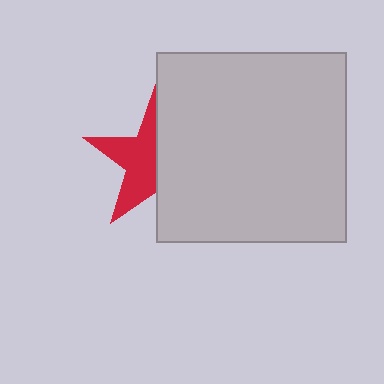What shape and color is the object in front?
The object in front is a light gray square.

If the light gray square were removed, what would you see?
You would see the complete red star.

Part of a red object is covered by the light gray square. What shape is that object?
It is a star.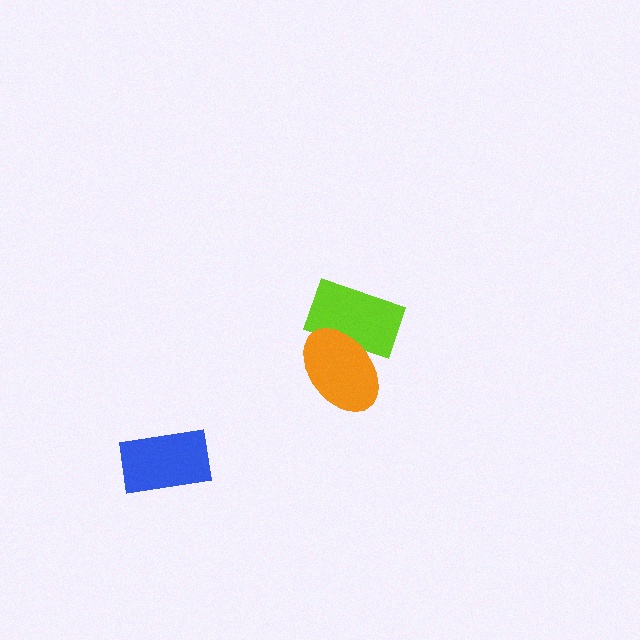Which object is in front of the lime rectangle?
The orange ellipse is in front of the lime rectangle.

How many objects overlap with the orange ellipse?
1 object overlaps with the orange ellipse.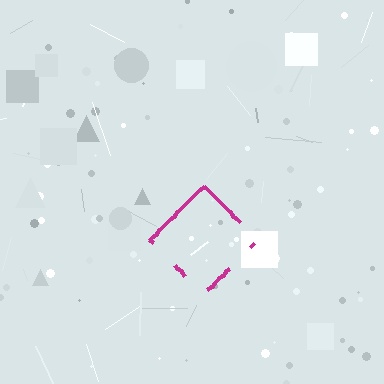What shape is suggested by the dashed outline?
The dashed outline suggests a diamond.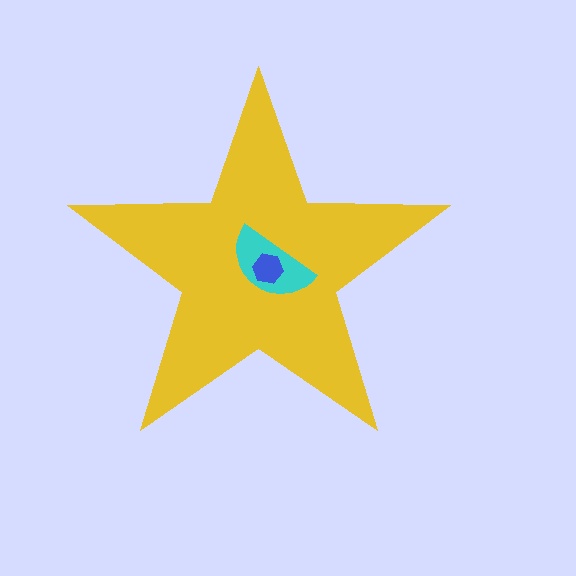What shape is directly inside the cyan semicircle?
The blue hexagon.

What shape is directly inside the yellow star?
The cyan semicircle.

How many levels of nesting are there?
3.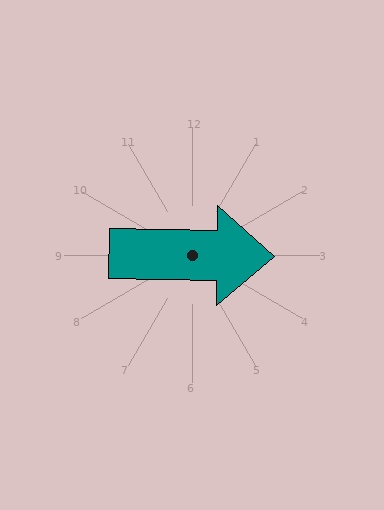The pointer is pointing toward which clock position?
Roughly 3 o'clock.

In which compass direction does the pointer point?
East.